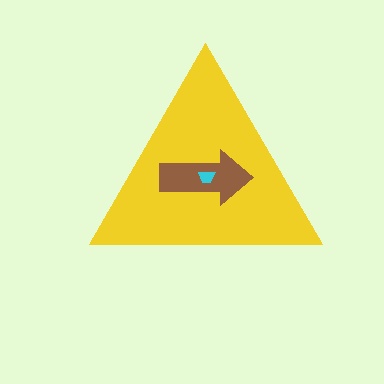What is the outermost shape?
The yellow triangle.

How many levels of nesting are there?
3.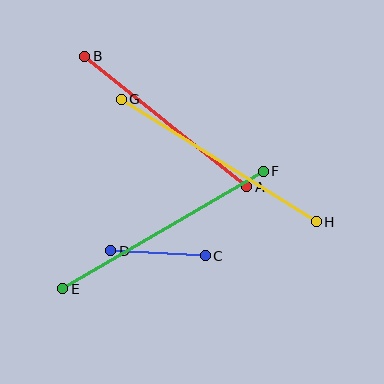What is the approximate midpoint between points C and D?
The midpoint is at approximately (158, 253) pixels.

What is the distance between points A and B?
The distance is approximately 208 pixels.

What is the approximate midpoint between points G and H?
The midpoint is at approximately (219, 161) pixels.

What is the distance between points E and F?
The distance is approximately 232 pixels.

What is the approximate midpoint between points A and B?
The midpoint is at approximately (166, 121) pixels.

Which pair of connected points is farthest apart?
Points E and F are farthest apart.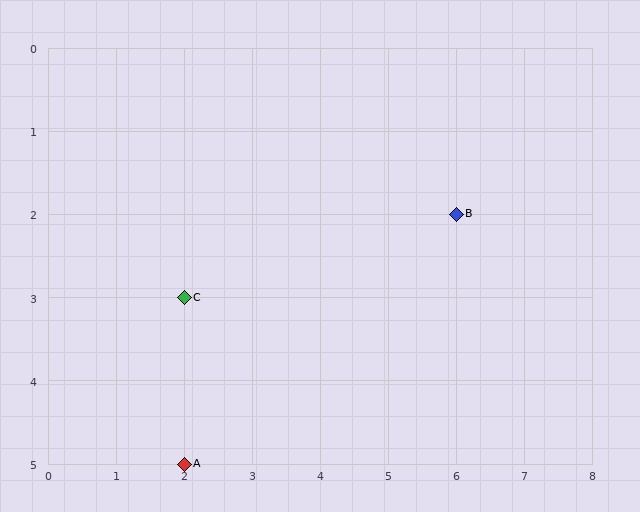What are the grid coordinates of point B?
Point B is at grid coordinates (6, 2).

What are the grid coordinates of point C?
Point C is at grid coordinates (2, 3).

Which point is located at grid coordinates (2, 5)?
Point A is at (2, 5).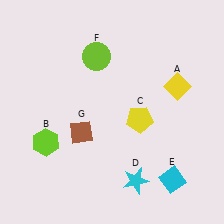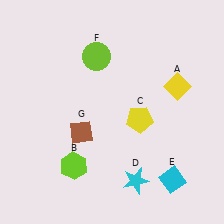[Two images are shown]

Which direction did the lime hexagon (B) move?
The lime hexagon (B) moved right.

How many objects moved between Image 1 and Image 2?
1 object moved between the two images.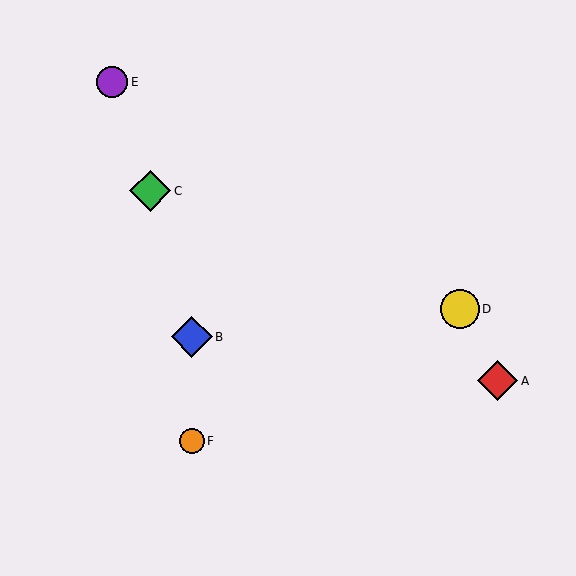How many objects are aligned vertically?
2 objects (B, F) are aligned vertically.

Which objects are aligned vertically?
Objects B, F are aligned vertically.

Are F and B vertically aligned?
Yes, both are at x≈192.